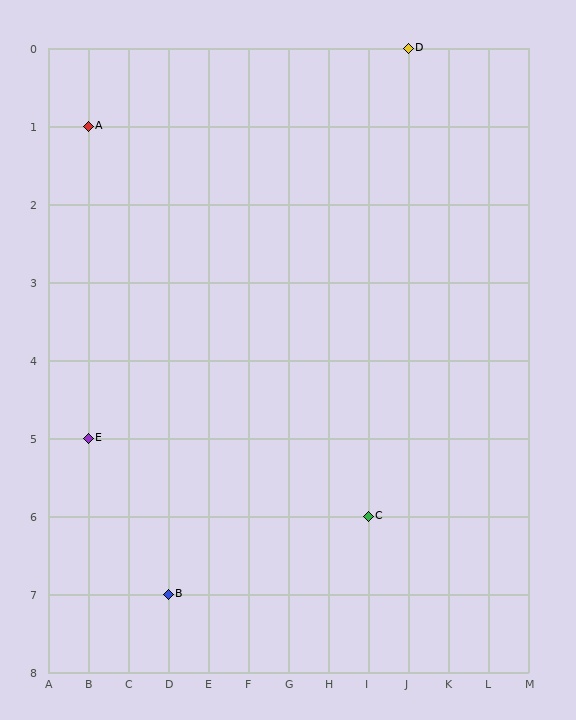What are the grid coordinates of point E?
Point E is at grid coordinates (B, 5).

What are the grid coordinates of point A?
Point A is at grid coordinates (B, 1).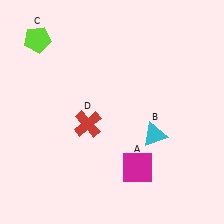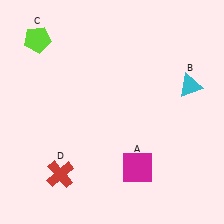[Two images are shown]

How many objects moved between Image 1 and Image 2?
2 objects moved between the two images.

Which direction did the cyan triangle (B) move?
The cyan triangle (B) moved up.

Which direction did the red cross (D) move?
The red cross (D) moved down.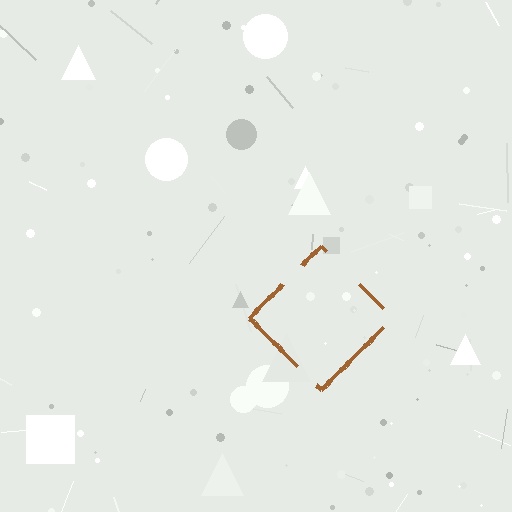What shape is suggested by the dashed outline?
The dashed outline suggests a diamond.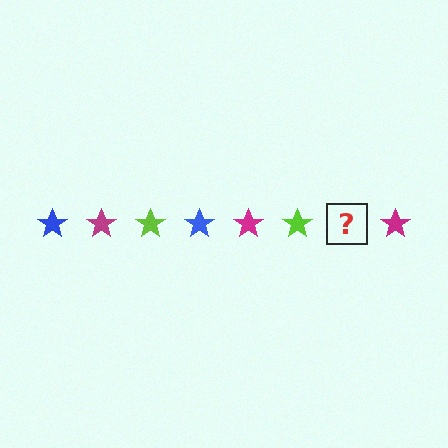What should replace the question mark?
The question mark should be replaced with a blue star.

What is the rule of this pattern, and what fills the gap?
The rule is that the pattern cycles through blue, magenta, lime stars. The gap should be filled with a blue star.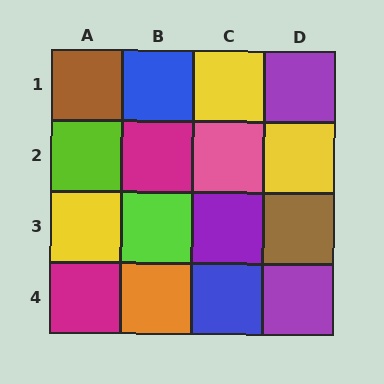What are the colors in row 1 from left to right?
Brown, blue, yellow, purple.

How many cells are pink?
1 cell is pink.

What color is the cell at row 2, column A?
Lime.